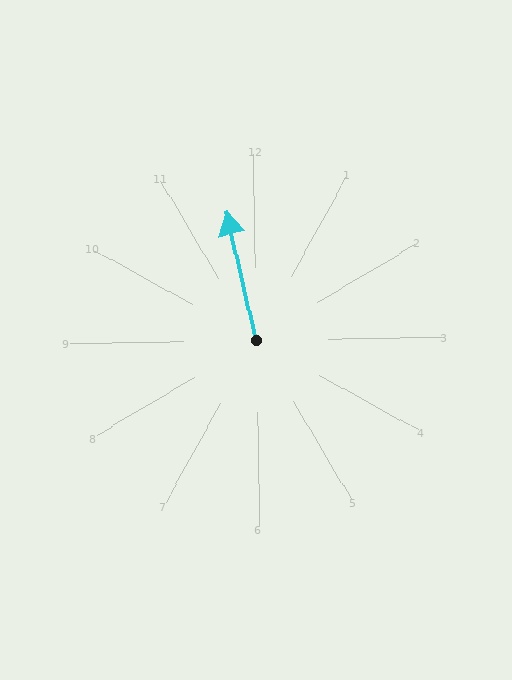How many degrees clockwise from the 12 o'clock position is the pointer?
Approximately 348 degrees.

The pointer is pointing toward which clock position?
Roughly 12 o'clock.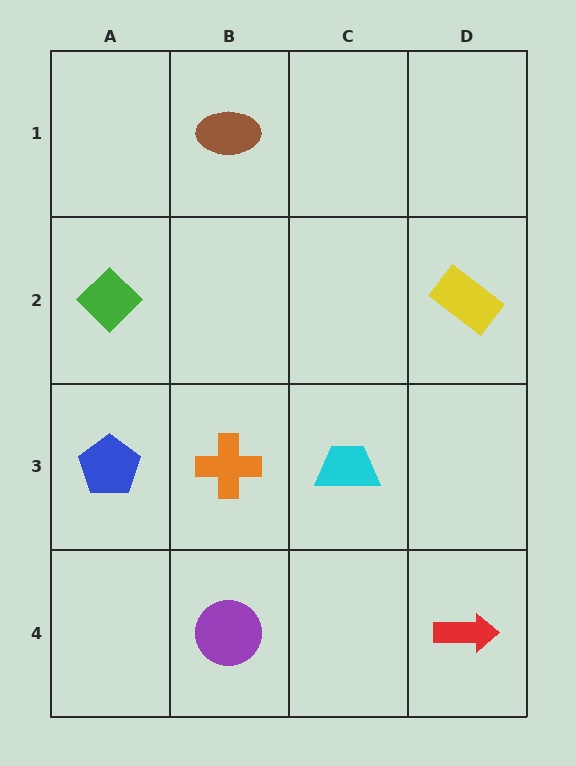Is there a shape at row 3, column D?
No, that cell is empty.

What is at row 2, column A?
A green diamond.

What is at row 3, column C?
A cyan trapezoid.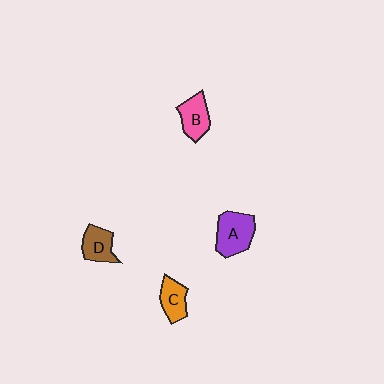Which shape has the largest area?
Shape A (purple).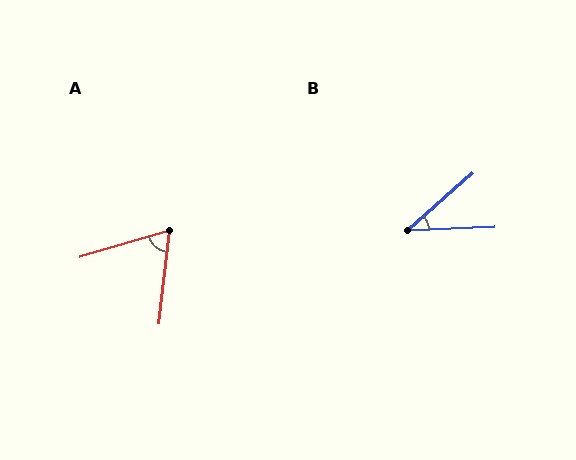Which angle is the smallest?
B, at approximately 39 degrees.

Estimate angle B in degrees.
Approximately 39 degrees.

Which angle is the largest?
A, at approximately 67 degrees.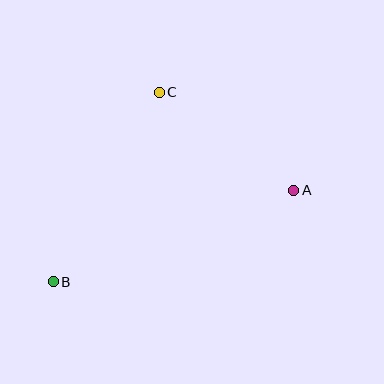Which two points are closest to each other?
Points A and C are closest to each other.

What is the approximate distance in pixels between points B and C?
The distance between B and C is approximately 217 pixels.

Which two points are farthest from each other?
Points A and B are farthest from each other.